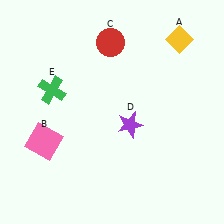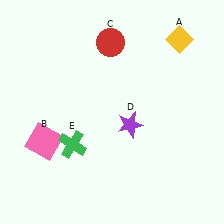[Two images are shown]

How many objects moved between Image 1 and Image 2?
1 object moved between the two images.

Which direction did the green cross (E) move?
The green cross (E) moved down.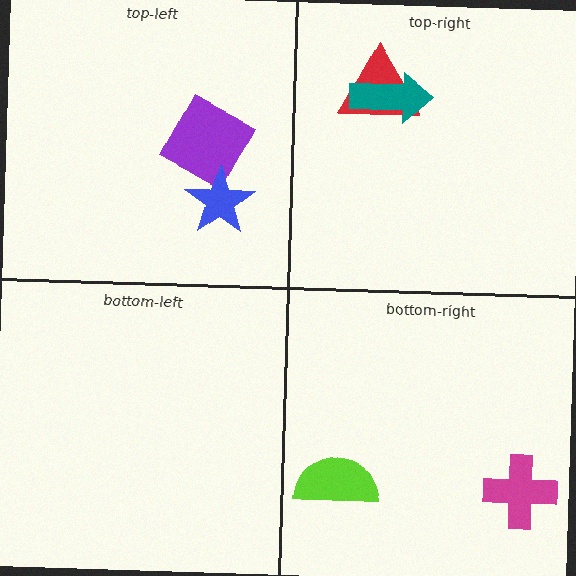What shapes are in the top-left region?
The purple diamond, the blue star.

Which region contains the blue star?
The top-left region.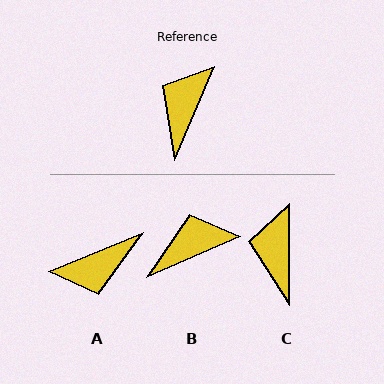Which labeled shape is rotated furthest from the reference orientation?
A, about 135 degrees away.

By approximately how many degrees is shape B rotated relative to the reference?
Approximately 44 degrees clockwise.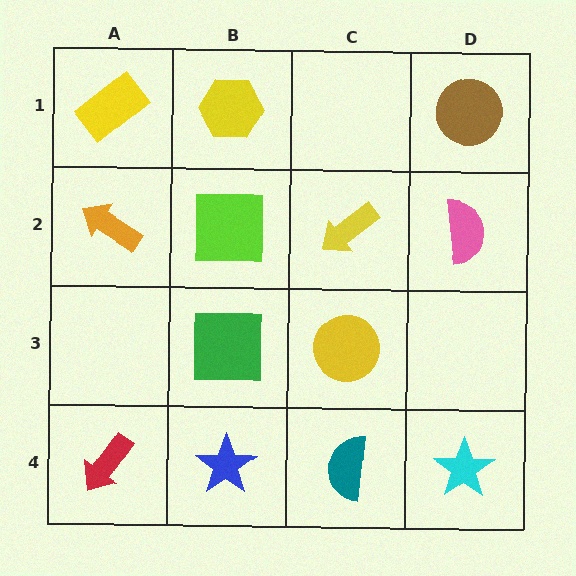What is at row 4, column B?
A blue star.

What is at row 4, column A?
A red arrow.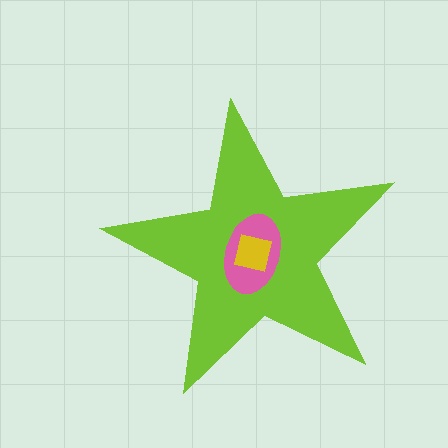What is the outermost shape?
The lime star.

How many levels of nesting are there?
3.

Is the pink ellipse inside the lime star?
Yes.